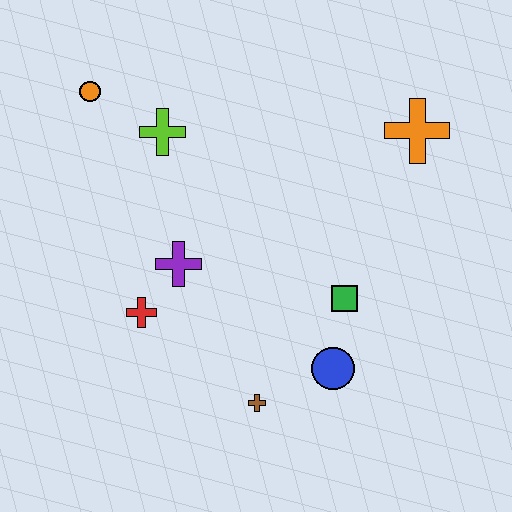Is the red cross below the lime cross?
Yes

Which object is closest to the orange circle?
The lime cross is closest to the orange circle.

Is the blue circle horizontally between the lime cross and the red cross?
No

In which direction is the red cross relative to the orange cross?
The red cross is to the left of the orange cross.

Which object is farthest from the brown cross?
The orange circle is farthest from the brown cross.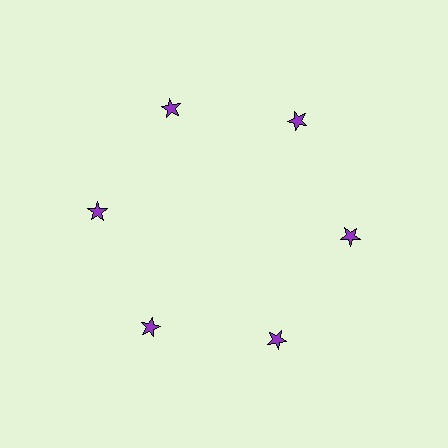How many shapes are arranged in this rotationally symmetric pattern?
There are 6 shapes, arranged in 6 groups of 1.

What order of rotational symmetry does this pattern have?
This pattern has 6-fold rotational symmetry.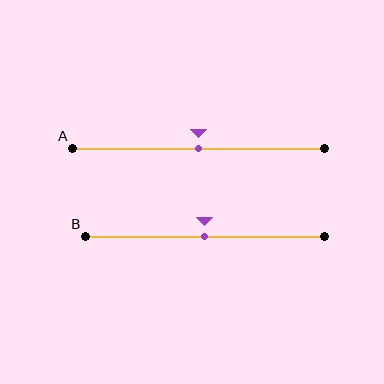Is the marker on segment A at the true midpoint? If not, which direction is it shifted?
Yes, the marker on segment A is at the true midpoint.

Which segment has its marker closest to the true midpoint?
Segment A has its marker closest to the true midpoint.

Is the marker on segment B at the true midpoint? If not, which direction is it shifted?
Yes, the marker on segment B is at the true midpoint.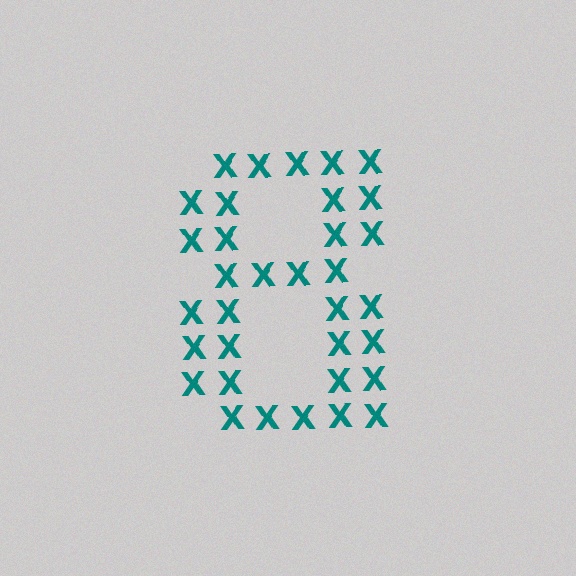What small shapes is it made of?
It is made of small letter X's.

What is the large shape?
The large shape is the digit 8.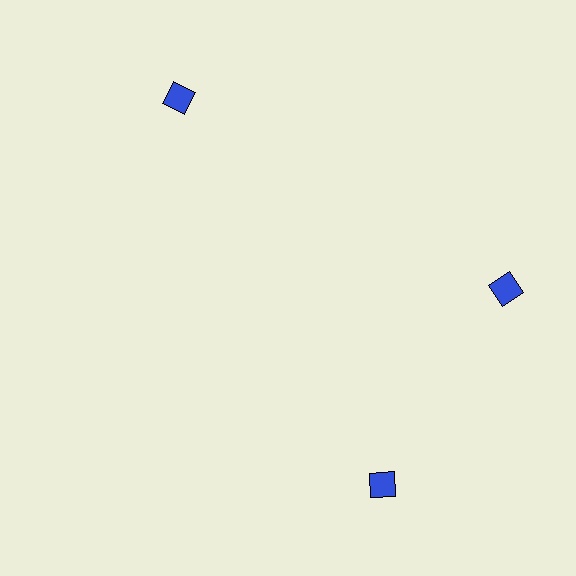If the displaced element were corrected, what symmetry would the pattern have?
It would have 3-fold rotational symmetry — the pattern would map onto itself every 120 degrees.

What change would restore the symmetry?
The symmetry would be restored by rotating it back into even spacing with its neighbors so that all 3 diamonds sit at equal angles and equal distance from the center.